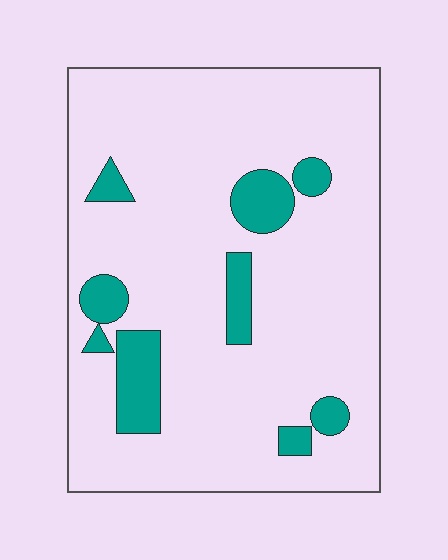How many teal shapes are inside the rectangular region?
9.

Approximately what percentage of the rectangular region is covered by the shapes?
Approximately 15%.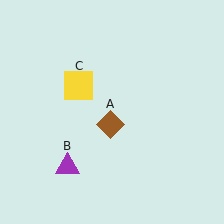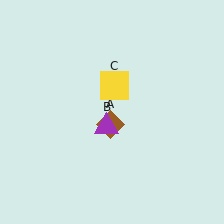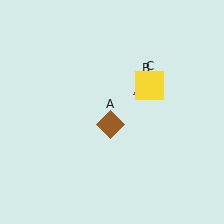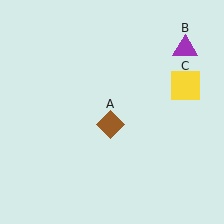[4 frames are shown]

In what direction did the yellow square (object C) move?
The yellow square (object C) moved right.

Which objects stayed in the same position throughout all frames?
Brown diamond (object A) remained stationary.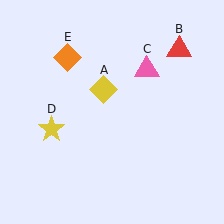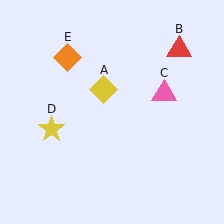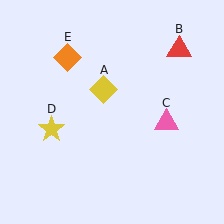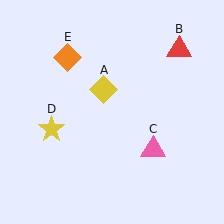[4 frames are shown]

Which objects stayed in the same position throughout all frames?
Yellow diamond (object A) and red triangle (object B) and yellow star (object D) and orange diamond (object E) remained stationary.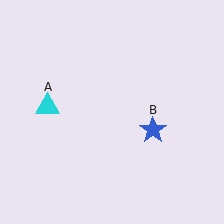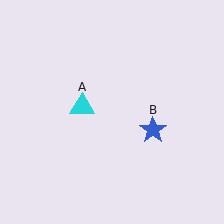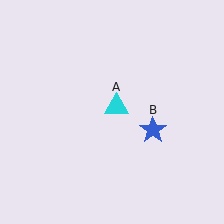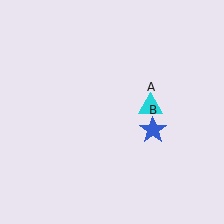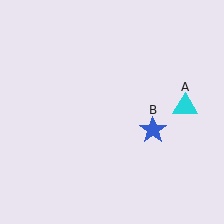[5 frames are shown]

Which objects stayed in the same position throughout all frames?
Blue star (object B) remained stationary.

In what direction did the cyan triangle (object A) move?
The cyan triangle (object A) moved right.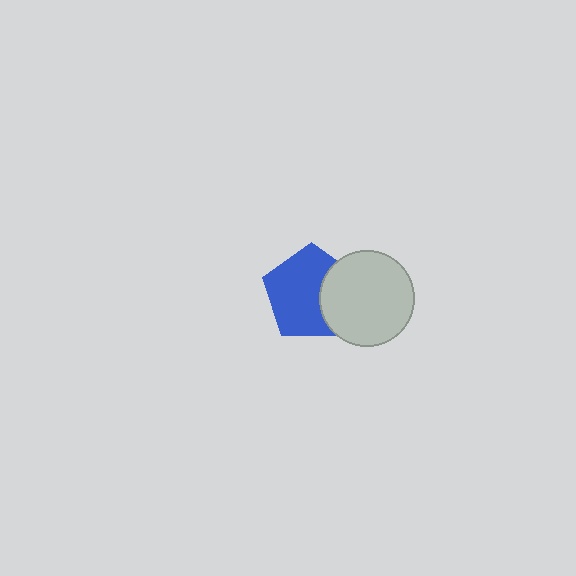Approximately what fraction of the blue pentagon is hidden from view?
Roughly 31% of the blue pentagon is hidden behind the light gray circle.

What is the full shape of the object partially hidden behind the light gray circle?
The partially hidden object is a blue pentagon.